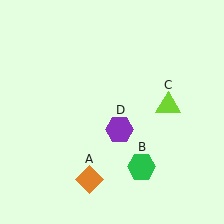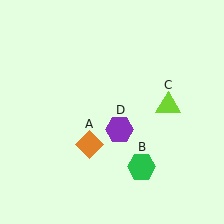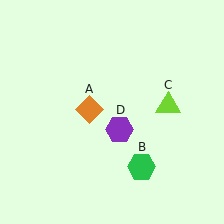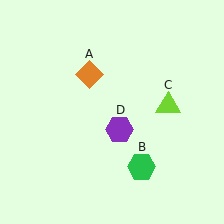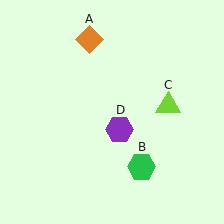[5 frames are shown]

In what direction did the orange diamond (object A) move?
The orange diamond (object A) moved up.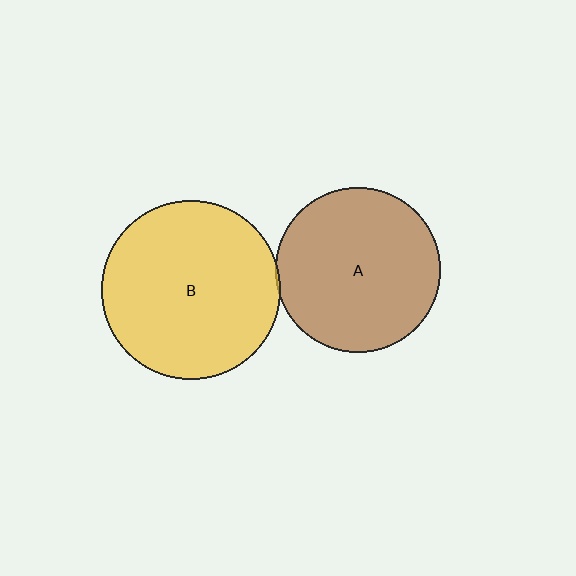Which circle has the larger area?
Circle B (yellow).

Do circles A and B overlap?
Yes.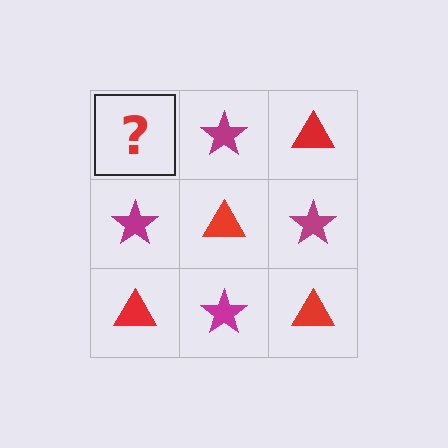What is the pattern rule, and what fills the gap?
The rule is that it alternates red triangle and magenta star in a checkerboard pattern. The gap should be filled with a red triangle.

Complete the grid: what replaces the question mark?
The question mark should be replaced with a red triangle.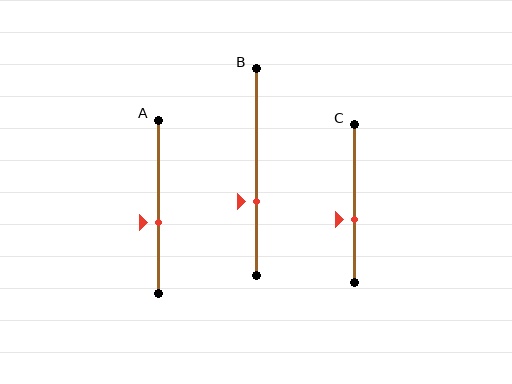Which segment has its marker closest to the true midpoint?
Segment A has its marker closest to the true midpoint.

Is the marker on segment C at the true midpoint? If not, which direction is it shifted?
No, the marker on segment C is shifted downward by about 10% of the segment length.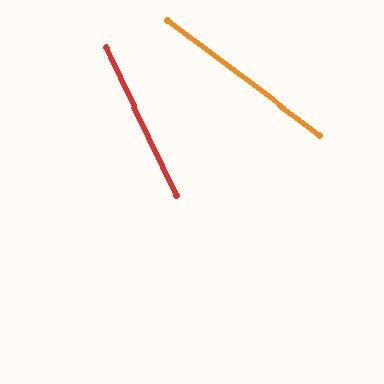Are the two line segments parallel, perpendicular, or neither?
Neither parallel nor perpendicular — they differ by about 28°.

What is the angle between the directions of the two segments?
Approximately 28 degrees.